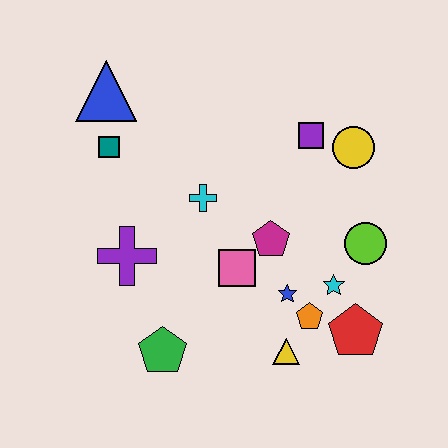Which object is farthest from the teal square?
The red pentagon is farthest from the teal square.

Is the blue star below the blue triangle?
Yes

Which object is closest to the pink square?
The magenta pentagon is closest to the pink square.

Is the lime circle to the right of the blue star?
Yes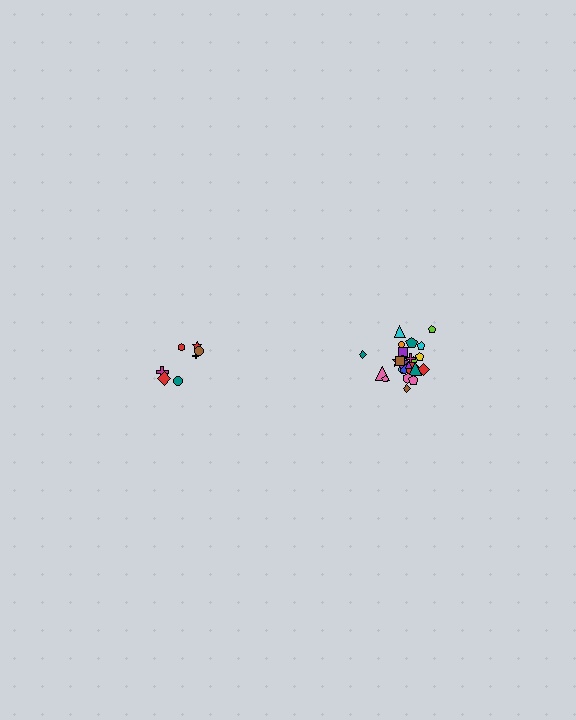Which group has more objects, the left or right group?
The right group.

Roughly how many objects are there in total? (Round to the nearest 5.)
Roughly 30 objects in total.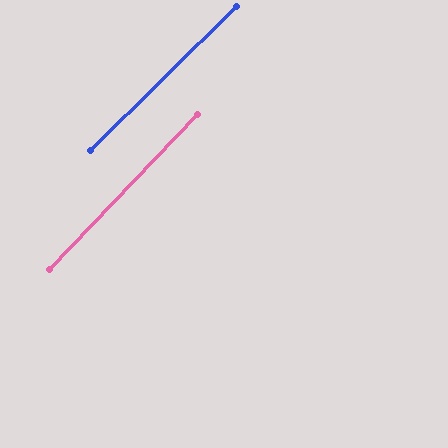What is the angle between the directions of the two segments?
Approximately 2 degrees.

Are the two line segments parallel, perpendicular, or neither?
Parallel — their directions differ by only 1.9°.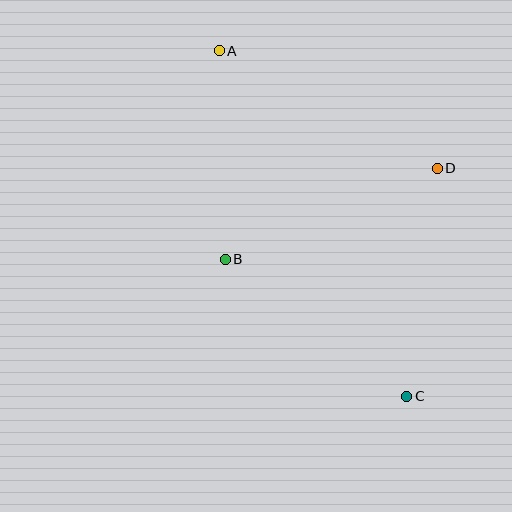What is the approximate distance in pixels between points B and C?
The distance between B and C is approximately 227 pixels.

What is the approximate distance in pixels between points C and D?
The distance between C and D is approximately 230 pixels.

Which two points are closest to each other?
Points A and B are closest to each other.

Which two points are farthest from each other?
Points A and C are farthest from each other.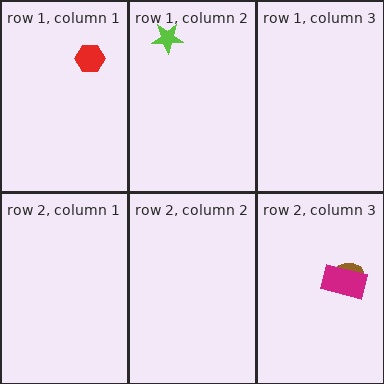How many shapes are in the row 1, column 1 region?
1.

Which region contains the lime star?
The row 1, column 2 region.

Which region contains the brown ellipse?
The row 2, column 3 region.